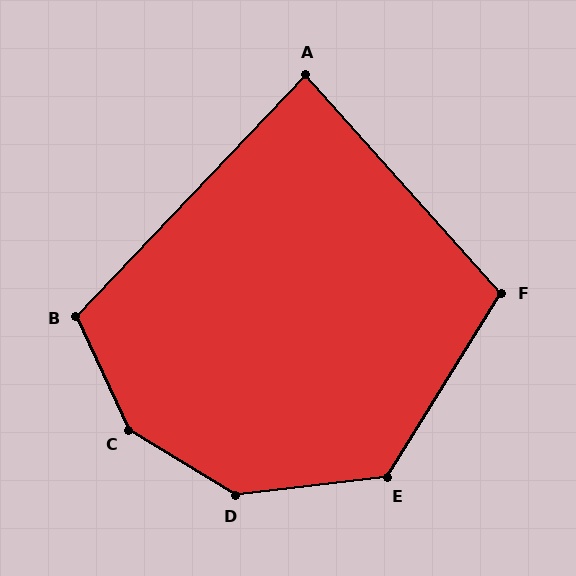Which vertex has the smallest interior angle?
A, at approximately 85 degrees.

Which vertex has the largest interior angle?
C, at approximately 146 degrees.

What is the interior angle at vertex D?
Approximately 142 degrees (obtuse).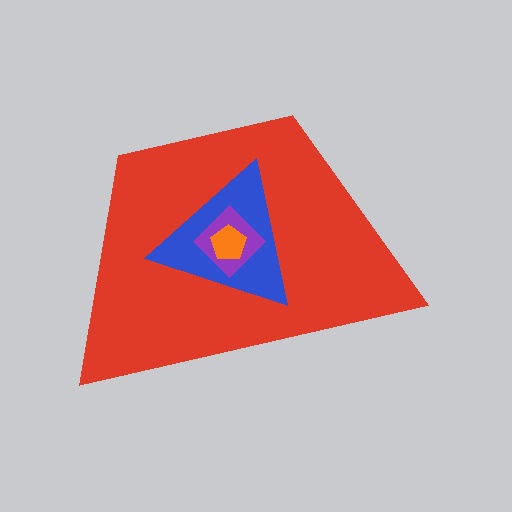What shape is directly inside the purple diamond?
The orange pentagon.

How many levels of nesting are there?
4.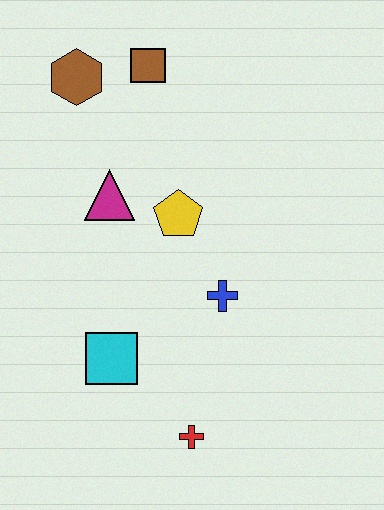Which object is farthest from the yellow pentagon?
The red cross is farthest from the yellow pentagon.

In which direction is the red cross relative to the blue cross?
The red cross is below the blue cross.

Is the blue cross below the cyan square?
No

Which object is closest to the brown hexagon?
The brown square is closest to the brown hexagon.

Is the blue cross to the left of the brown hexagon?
No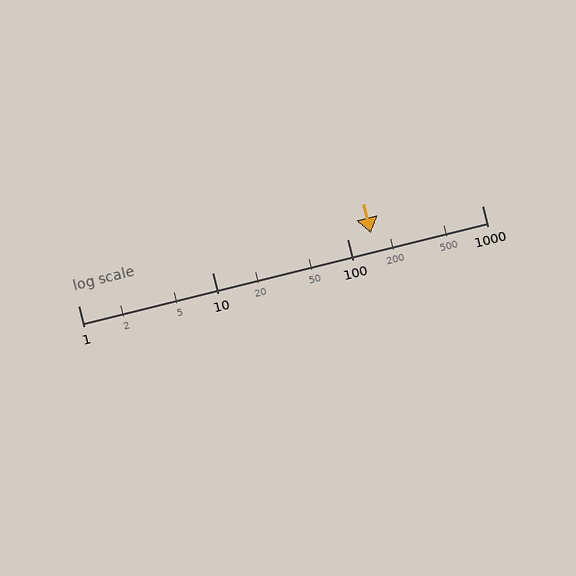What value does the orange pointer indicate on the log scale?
The pointer indicates approximately 150.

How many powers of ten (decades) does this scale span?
The scale spans 3 decades, from 1 to 1000.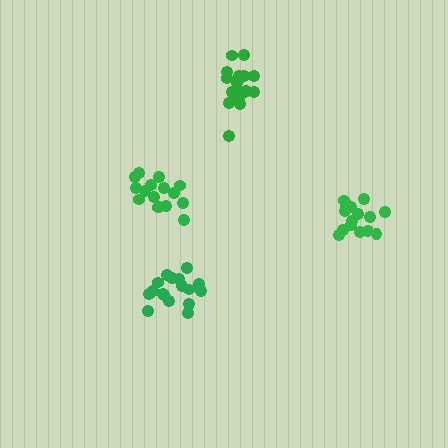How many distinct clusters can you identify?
There are 4 distinct clusters.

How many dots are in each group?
Group 1: 17 dots, Group 2: 19 dots, Group 3: 17 dots, Group 4: 16 dots (69 total).